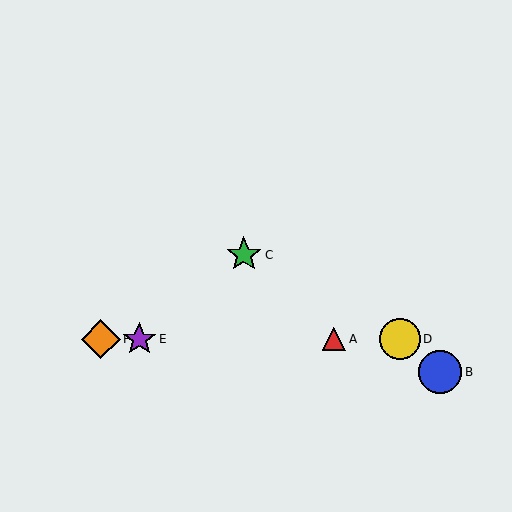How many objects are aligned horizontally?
4 objects (A, D, E, F) are aligned horizontally.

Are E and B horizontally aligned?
No, E is at y≈339 and B is at y≈372.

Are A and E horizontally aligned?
Yes, both are at y≈339.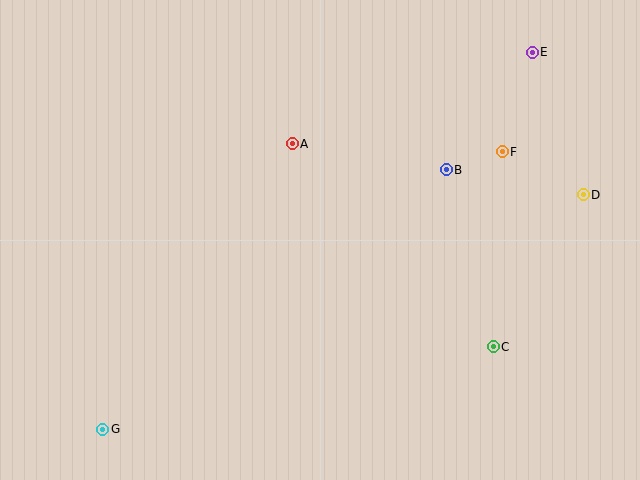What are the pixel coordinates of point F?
Point F is at (502, 152).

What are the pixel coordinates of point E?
Point E is at (532, 52).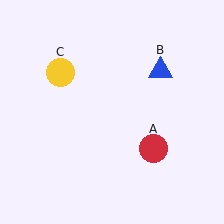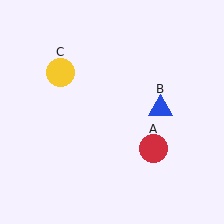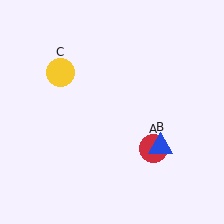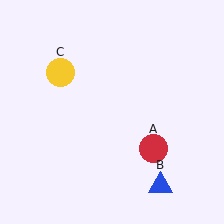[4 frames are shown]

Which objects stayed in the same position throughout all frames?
Red circle (object A) and yellow circle (object C) remained stationary.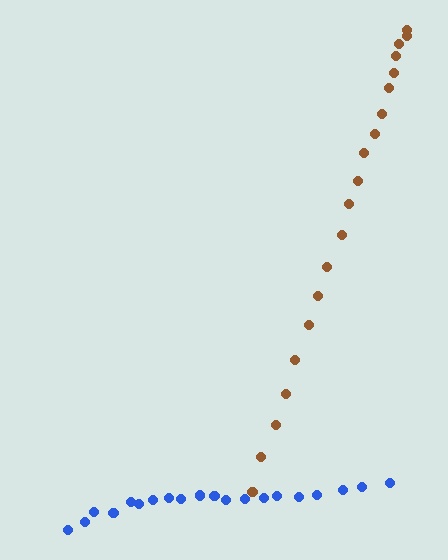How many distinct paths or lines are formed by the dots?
There are 2 distinct paths.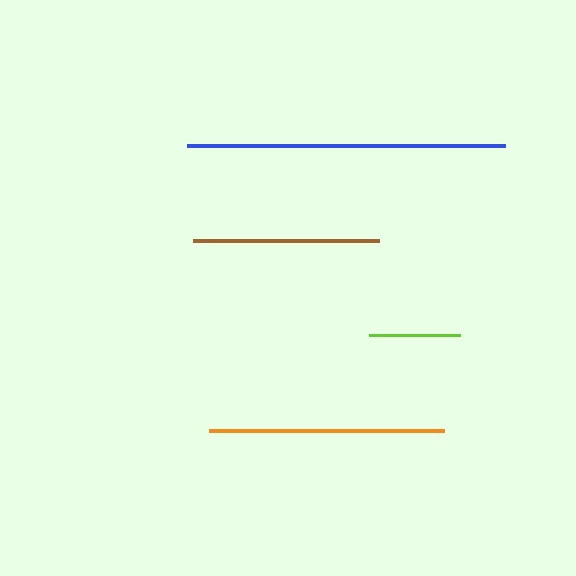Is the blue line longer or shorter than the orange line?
The blue line is longer than the orange line.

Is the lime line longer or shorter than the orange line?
The orange line is longer than the lime line.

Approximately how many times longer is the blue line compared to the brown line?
The blue line is approximately 1.7 times the length of the brown line.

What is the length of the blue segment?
The blue segment is approximately 318 pixels long.